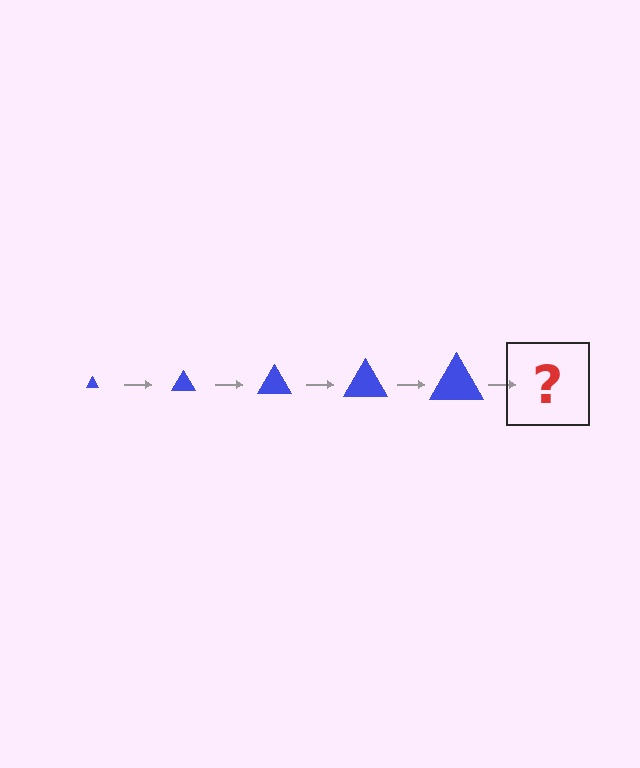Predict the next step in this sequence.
The next step is a blue triangle, larger than the previous one.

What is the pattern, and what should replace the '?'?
The pattern is that the triangle gets progressively larger each step. The '?' should be a blue triangle, larger than the previous one.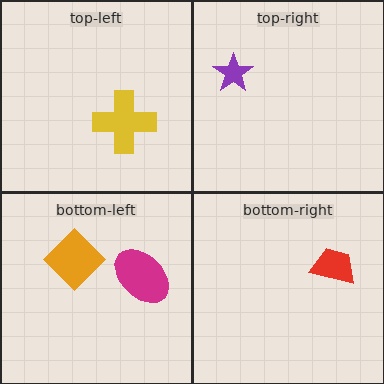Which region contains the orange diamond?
The bottom-left region.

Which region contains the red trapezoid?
The bottom-right region.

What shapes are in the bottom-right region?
The red trapezoid.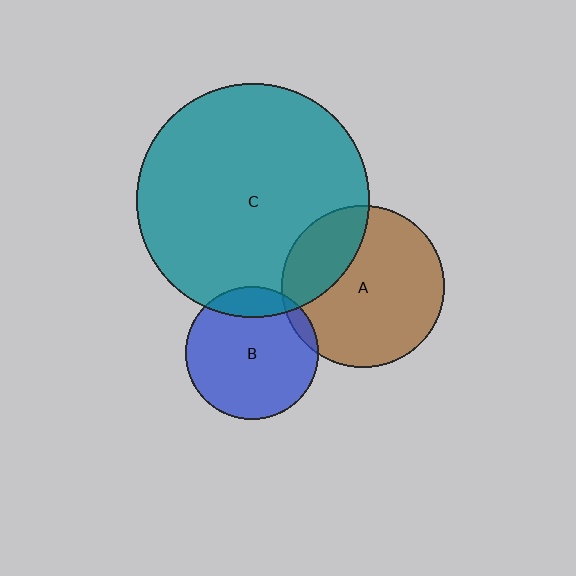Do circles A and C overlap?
Yes.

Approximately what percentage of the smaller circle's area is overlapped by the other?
Approximately 25%.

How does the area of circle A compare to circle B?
Approximately 1.5 times.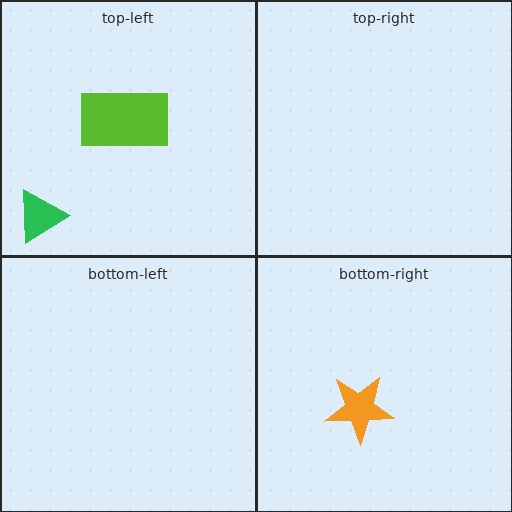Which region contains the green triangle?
The top-left region.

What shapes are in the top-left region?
The green triangle, the lime rectangle.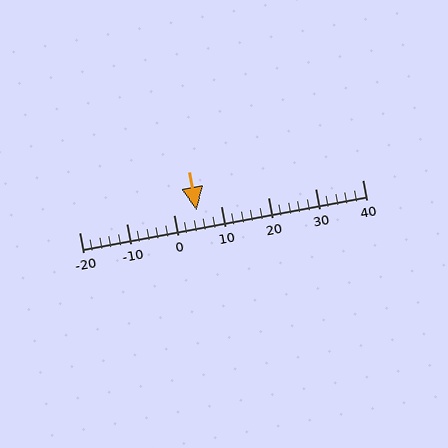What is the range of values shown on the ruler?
The ruler shows values from -20 to 40.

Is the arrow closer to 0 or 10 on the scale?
The arrow is closer to 0.